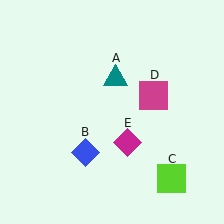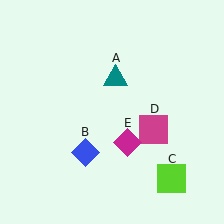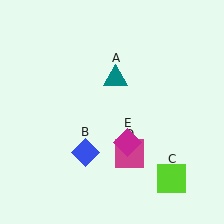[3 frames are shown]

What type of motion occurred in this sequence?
The magenta square (object D) rotated clockwise around the center of the scene.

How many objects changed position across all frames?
1 object changed position: magenta square (object D).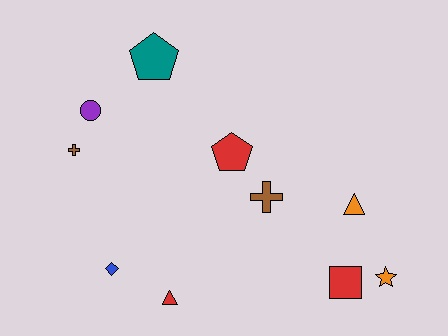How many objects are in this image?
There are 10 objects.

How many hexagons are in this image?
There are no hexagons.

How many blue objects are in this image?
There is 1 blue object.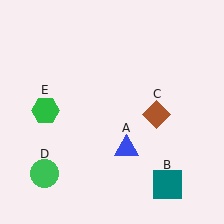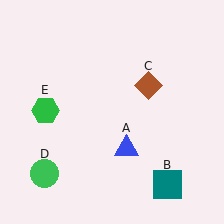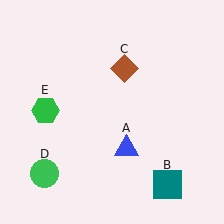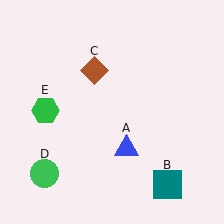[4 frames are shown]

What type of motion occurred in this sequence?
The brown diamond (object C) rotated counterclockwise around the center of the scene.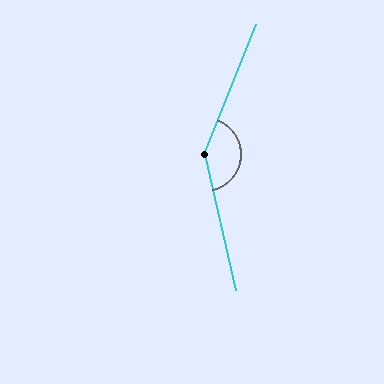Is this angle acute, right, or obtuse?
It is obtuse.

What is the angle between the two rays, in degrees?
Approximately 145 degrees.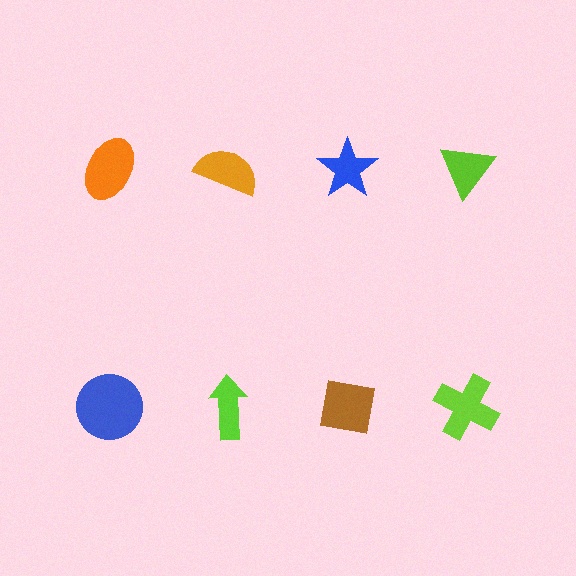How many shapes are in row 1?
4 shapes.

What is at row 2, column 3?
A brown square.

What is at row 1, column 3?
A blue star.